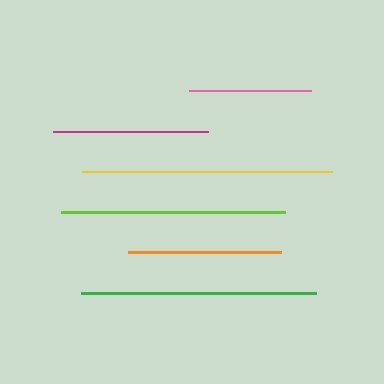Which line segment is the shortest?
The pink line is the shortest at approximately 122 pixels.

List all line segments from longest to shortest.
From longest to shortest: yellow, green, lime, magenta, orange, pink.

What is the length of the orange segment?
The orange segment is approximately 153 pixels long.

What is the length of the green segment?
The green segment is approximately 235 pixels long.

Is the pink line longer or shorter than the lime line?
The lime line is longer than the pink line.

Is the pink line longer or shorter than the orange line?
The orange line is longer than the pink line.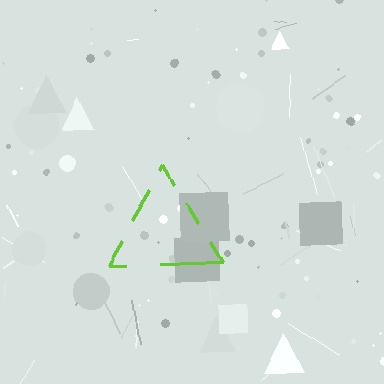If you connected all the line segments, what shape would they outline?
They would outline a triangle.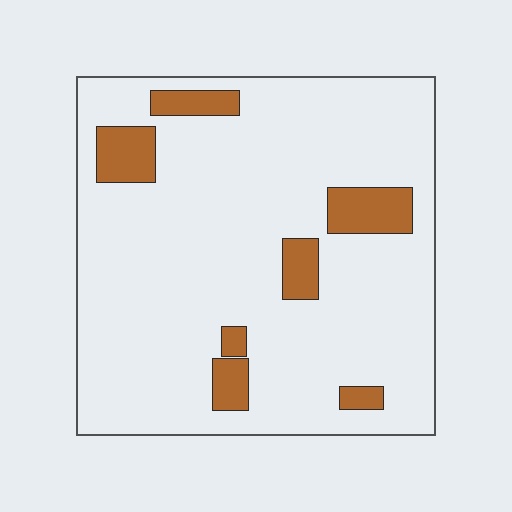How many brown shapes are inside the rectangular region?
7.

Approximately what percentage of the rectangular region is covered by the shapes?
Approximately 10%.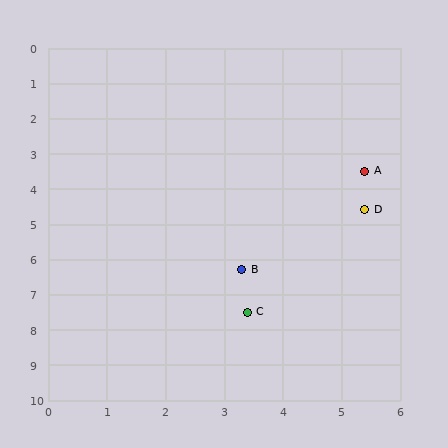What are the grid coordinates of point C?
Point C is at approximately (3.4, 7.5).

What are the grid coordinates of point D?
Point D is at approximately (5.4, 4.6).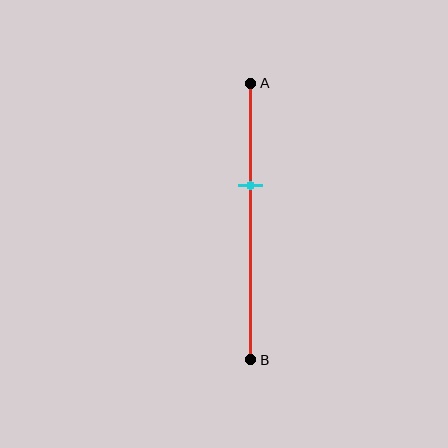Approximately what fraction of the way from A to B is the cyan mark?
The cyan mark is approximately 35% of the way from A to B.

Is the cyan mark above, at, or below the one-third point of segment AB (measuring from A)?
The cyan mark is below the one-third point of segment AB.